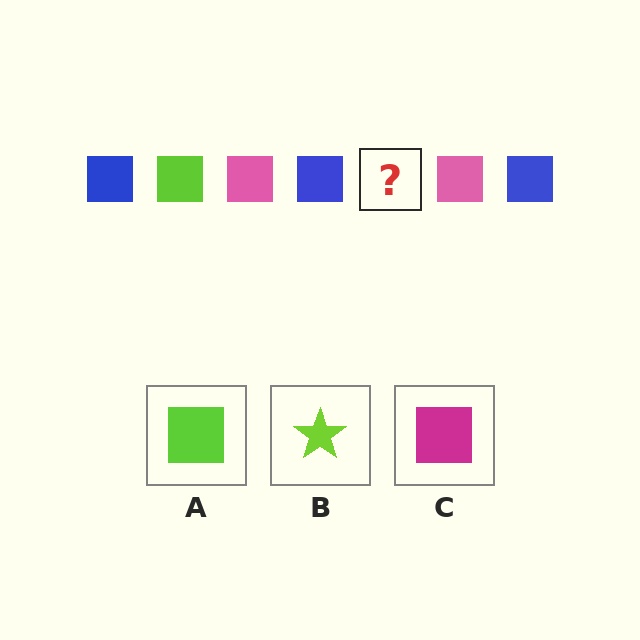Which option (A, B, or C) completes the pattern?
A.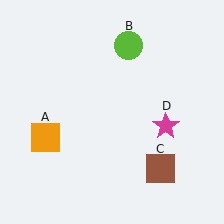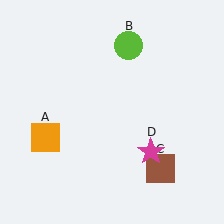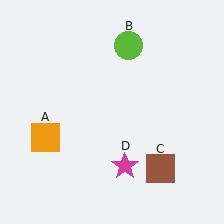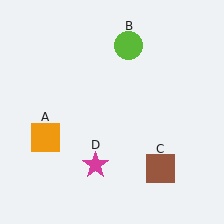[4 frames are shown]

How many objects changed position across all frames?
1 object changed position: magenta star (object D).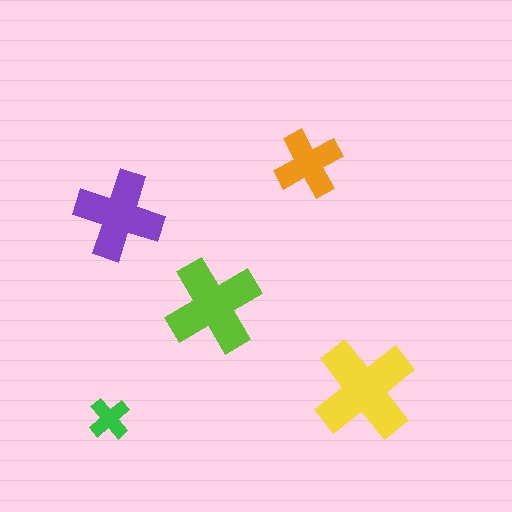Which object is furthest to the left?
The green cross is leftmost.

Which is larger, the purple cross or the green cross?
The purple one.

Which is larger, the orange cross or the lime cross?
The lime one.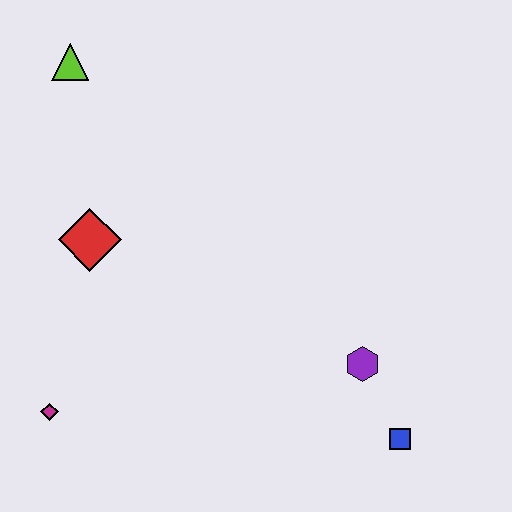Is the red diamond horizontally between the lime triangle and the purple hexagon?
Yes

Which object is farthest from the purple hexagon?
The lime triangle is farthest from the purple hexagon.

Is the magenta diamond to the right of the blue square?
No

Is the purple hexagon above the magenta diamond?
Yes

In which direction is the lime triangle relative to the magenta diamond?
The lime triangle is above the magenta diamond.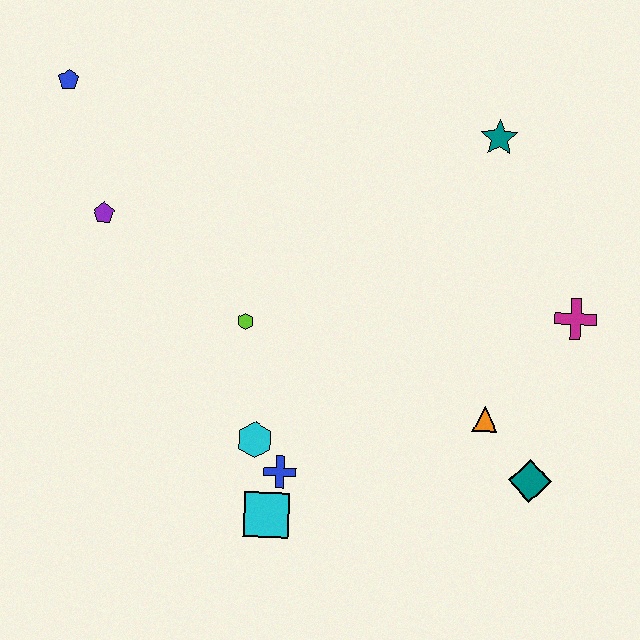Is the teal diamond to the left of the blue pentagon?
No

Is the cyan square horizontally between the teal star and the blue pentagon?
Yes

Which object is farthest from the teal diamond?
The blue pentagon is farthest from the teal diamond.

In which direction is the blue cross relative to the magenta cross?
The blue cross is to the left of the magenta cross.